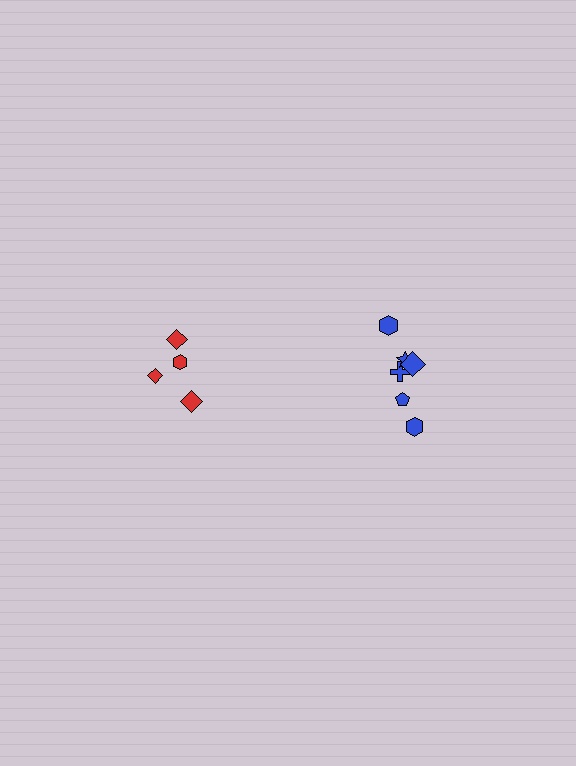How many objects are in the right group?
There are 6 objects.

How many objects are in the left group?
There are 4 objects.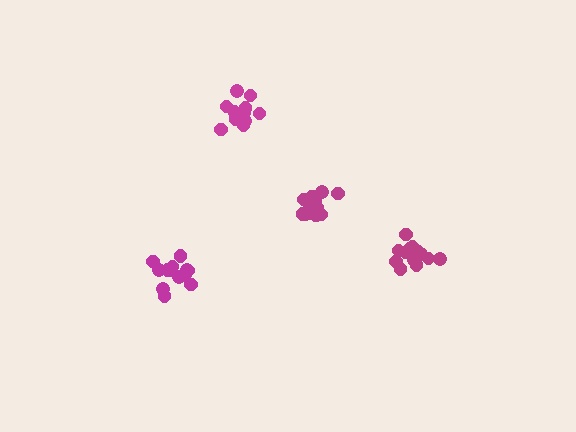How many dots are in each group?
Group 1: 13 dots, Group 2: 15 dots, Group 3: 14 dots, Group 4: 13 dots (55 total).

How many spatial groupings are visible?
There are 4 spatial groupings.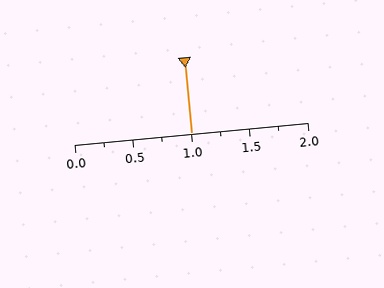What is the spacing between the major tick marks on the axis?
The major ticks are spaced 0.5 apart.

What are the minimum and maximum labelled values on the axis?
The axis runs from 0.0 to 2.0.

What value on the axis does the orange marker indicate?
The marker indicates approximately 1.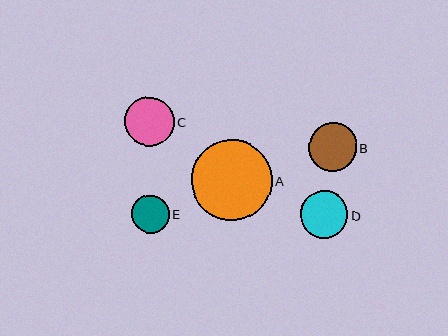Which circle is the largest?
Circle A is the largest with a size of approximately 81 pixels.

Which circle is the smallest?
Circle E is the smallest with a size of approximately 38 pixels.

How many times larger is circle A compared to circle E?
Circle A is approximately 2.1 times the size of circle E.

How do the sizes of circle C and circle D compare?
Circle C and circle D are approximately the same size.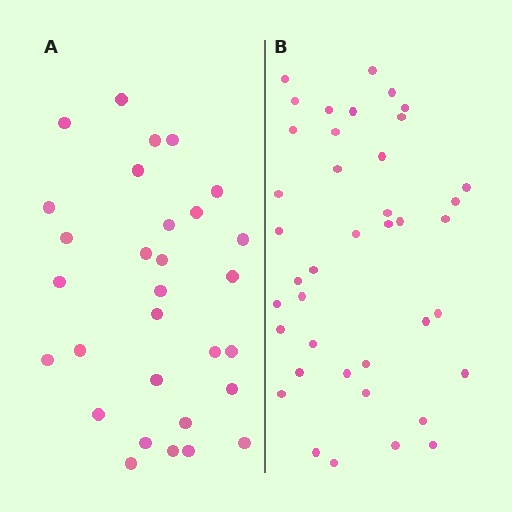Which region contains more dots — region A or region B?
Region B (the right region) has more dots.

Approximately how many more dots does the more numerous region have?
Region B has roughly 10 or so more dots than region A.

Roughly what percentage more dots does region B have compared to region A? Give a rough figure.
About 35% more.